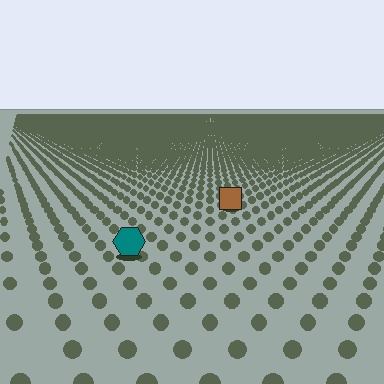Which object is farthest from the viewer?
The brown square is farthest from the viewer. It appears smaller and the ground texture around it is denser.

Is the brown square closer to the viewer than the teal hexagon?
No. The teal hexagon is closer — you can tell from the texture gradient: the ground texture is coarser near it.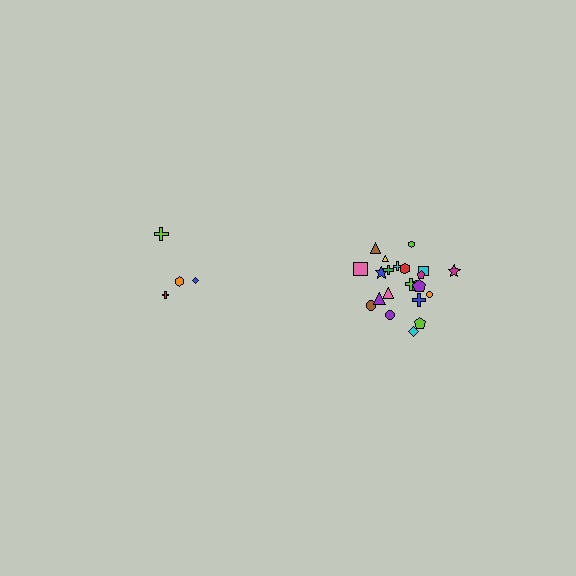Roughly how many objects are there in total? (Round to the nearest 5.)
Roughly 25 objects in total.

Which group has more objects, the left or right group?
The right group.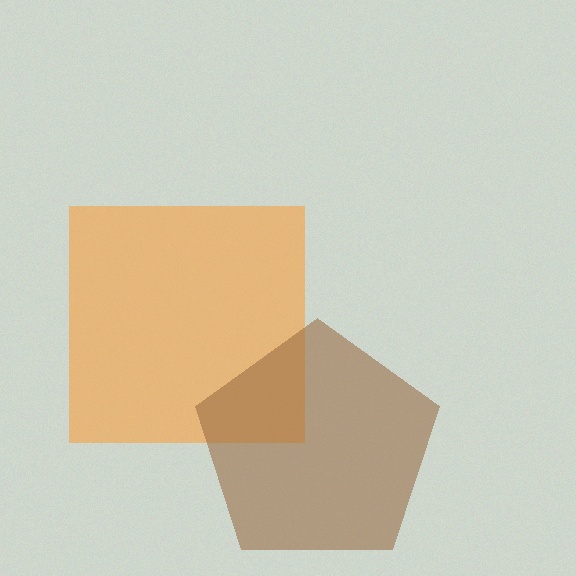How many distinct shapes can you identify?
There are 2 distinct shapes: an orange square, a brown pentagon.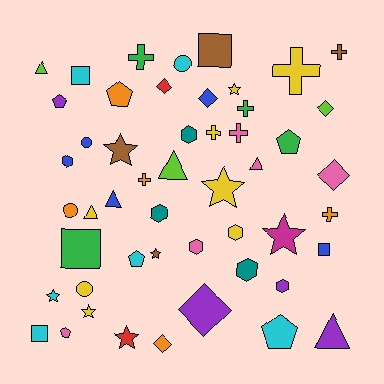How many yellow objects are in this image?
There are 8 yellow objects.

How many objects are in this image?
There are 50 objects.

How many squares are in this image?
There are 5 squares.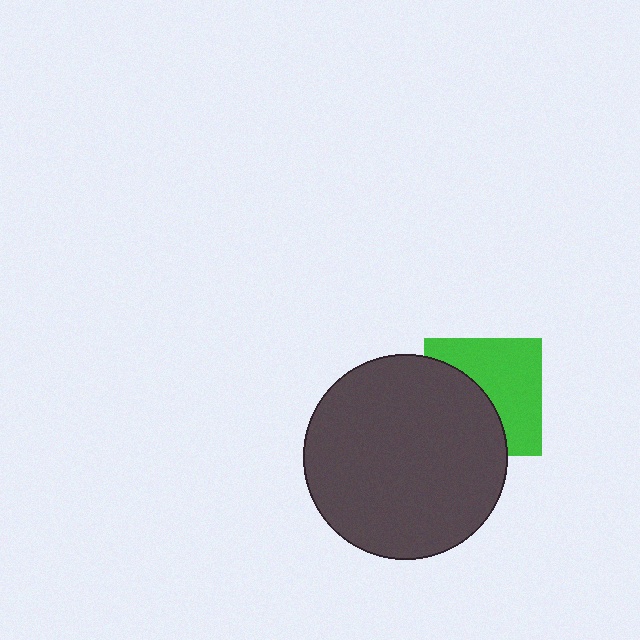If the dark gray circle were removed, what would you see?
You would see the complete green square.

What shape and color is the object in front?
The object in front is a dark gray circle.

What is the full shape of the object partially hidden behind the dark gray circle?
The partially hidden object is a green square.